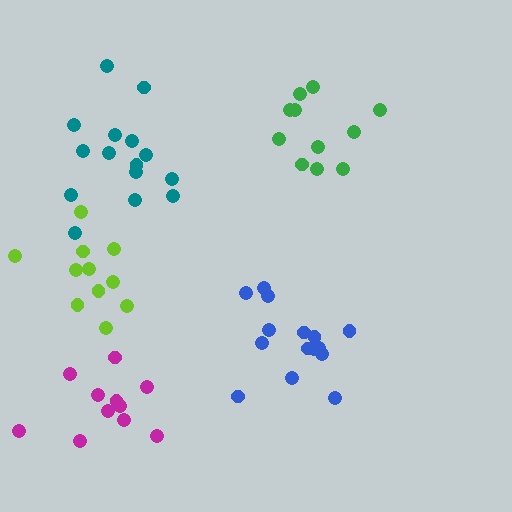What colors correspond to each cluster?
The clusters are colored: blue, magenta, teal, green, lime.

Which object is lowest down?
The magenta cluster is bottommost.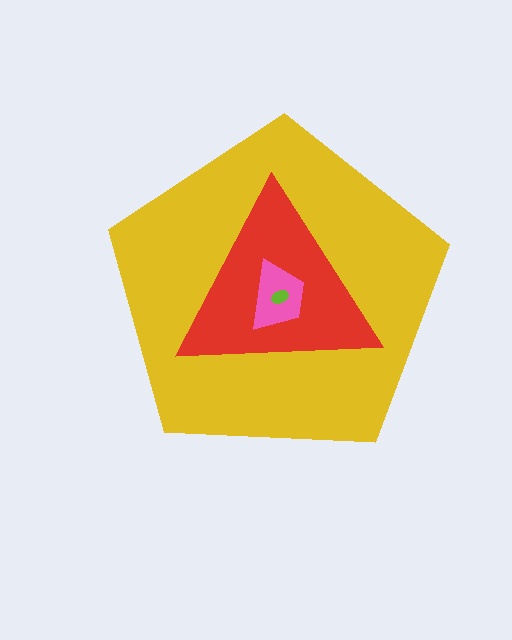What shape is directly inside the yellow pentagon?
The red triangle.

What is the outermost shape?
The yellow pentagon.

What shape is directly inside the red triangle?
The pink trapezoid.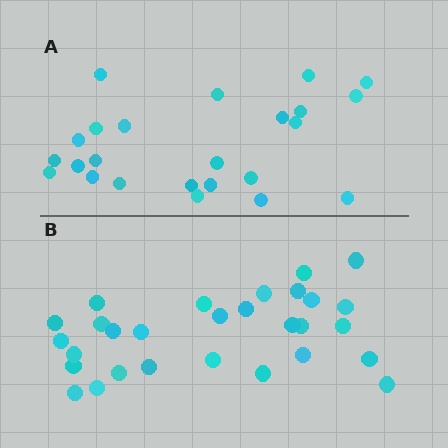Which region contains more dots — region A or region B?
Region B (the bottom region) has more dots.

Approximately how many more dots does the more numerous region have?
Region B has about 5 more dots than region A.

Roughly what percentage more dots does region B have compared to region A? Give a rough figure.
About 20% more.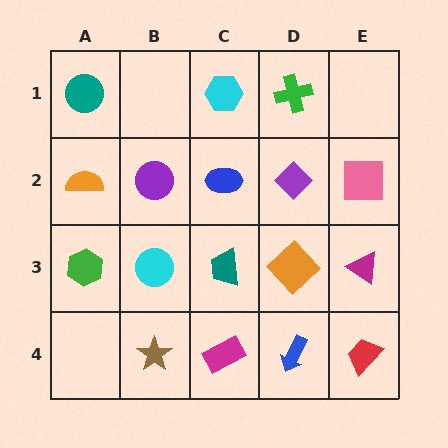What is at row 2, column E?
A pink square.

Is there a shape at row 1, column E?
No, that cell is empty.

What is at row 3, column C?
A teal trapezoid.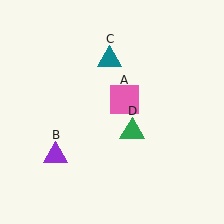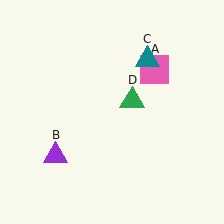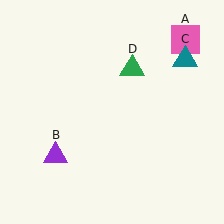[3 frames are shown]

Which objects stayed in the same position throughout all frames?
Purple triangle (object B) remained stationary.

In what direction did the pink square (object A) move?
The pink square (object A) moved up and to the right.